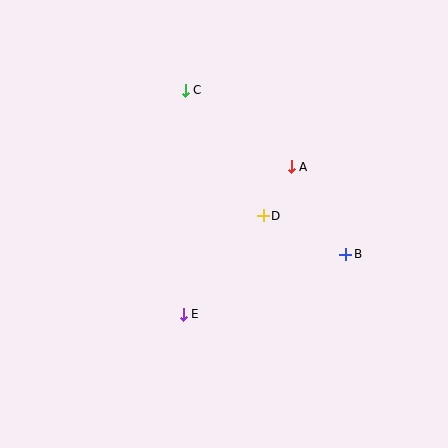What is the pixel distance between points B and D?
The distance between B and D is 91 pixels.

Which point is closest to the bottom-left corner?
Point E is closest to the bottom-left corner.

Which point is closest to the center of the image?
Point D at (263, 216) is closest to the center.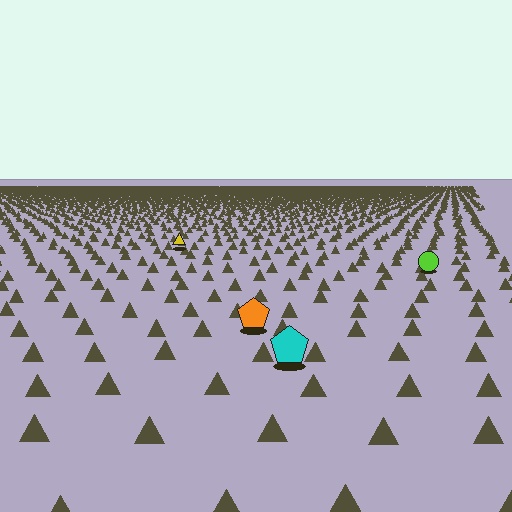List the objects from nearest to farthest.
From nearest to farthest: the cyan pentagon, the orange pentagon, the lime circle, the yellow triangle.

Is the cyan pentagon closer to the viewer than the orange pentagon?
Yes. The cyan pentagon is closer — you can tell from the texture gradient: the ground texture is coarser near it.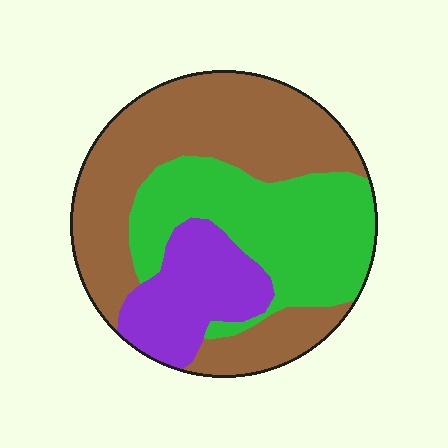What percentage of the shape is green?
Green takes up between a third and a half of the shape.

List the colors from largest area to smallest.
From largest to smallest: brown, green, purple.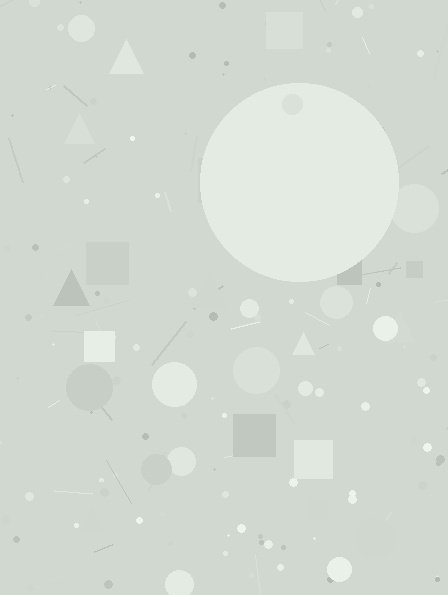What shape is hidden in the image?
A circle is hidden in the image.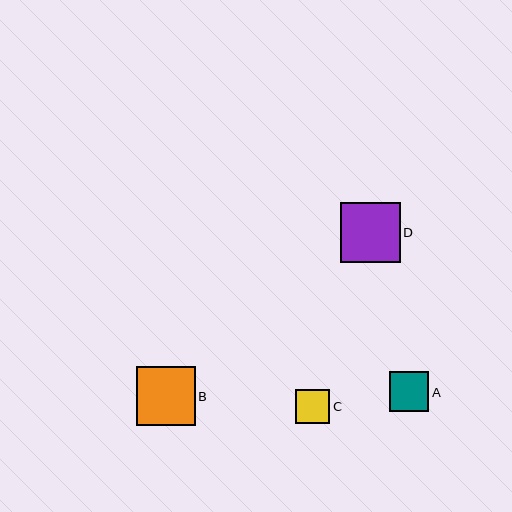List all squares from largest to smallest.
From largest to smallest: D, B, A, C.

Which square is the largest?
Square D is the largest with a size of approximately 60 pixels.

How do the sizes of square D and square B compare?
Square D and square B are approximately the same size.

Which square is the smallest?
Square C is the smallest with a size of approximately 34 pixels.